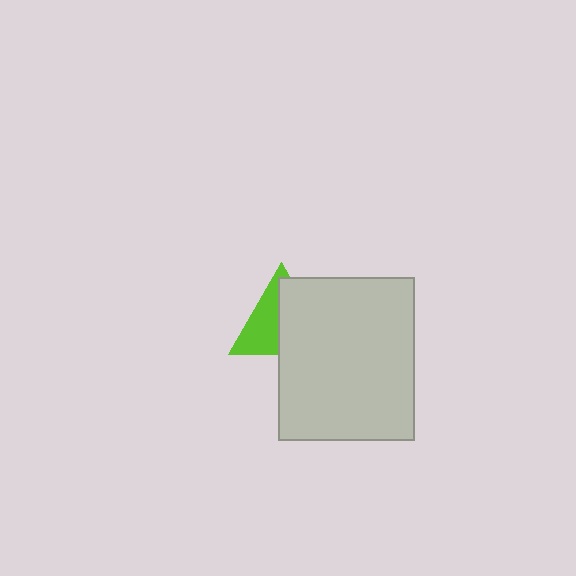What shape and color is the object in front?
The object in front is a light gray rectangle.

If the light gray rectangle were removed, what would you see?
You would see the complete lime triangle.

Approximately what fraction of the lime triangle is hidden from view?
Roughly 55% of the lime triangle is hidden behind the light gray rectangle.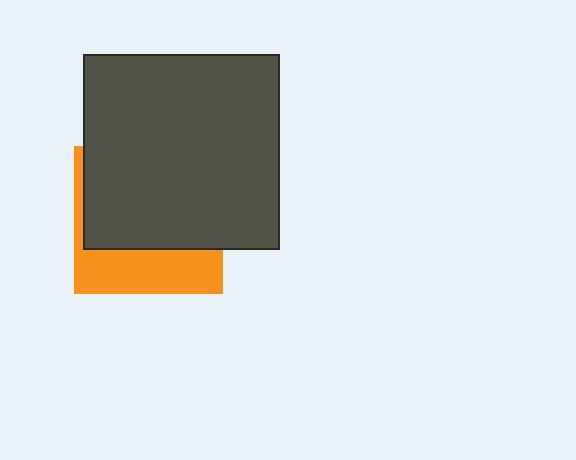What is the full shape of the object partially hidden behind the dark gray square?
The partially hidden object is an orange square.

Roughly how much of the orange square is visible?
A small part of it is visible (roughly 34%).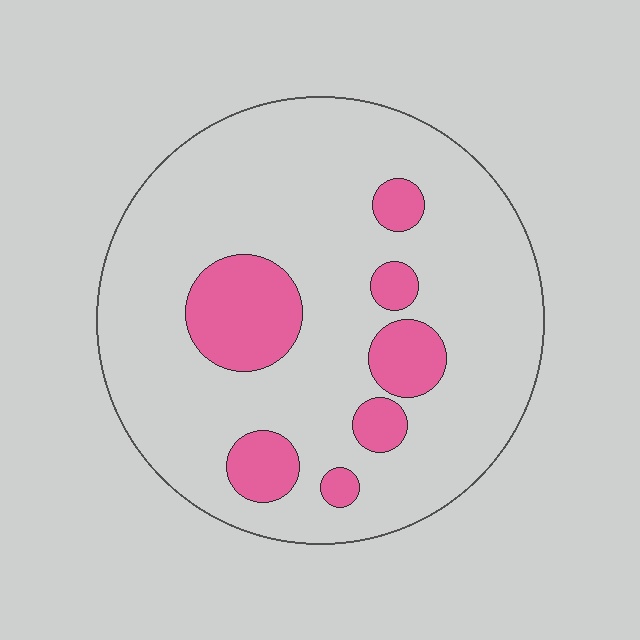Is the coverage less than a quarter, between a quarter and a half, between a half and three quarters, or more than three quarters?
Less than a quarter.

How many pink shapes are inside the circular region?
7.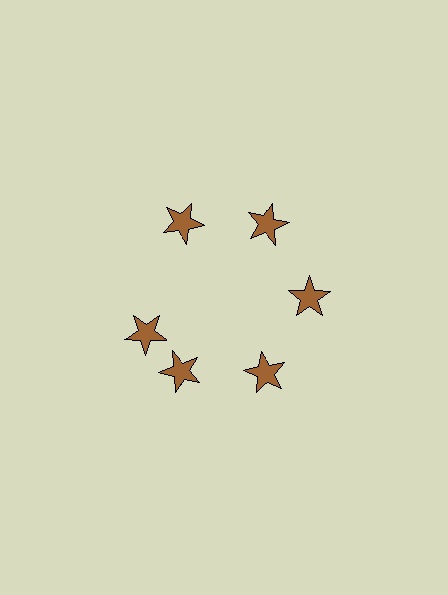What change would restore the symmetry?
The symmetry would be restored by rotating it back into even spacing with its neighbors so that all 6 stars sit at equal angles and equal distance from the center.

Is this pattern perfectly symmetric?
No. The 6 brown stars are arranged in a ring, but one element near the 9 o'clock position is rotated out of alignment along the ring, breaking the 6-fold rotational symmetry.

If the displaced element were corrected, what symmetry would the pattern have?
It would have 6-fold rotational symmetry — the pattern would map onto itself every 60 degrees.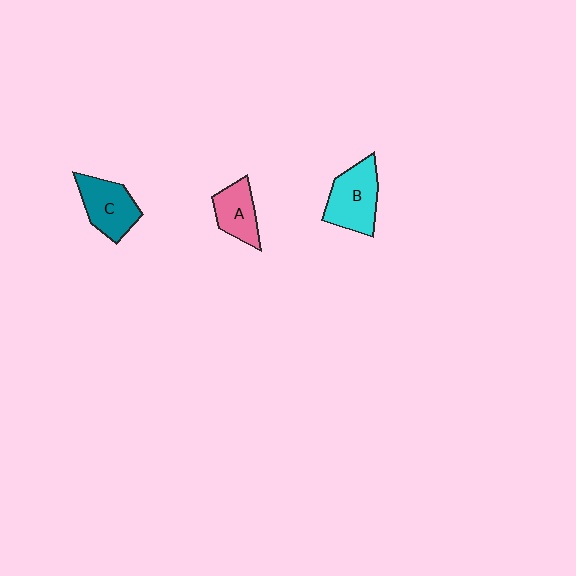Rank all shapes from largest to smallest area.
From largest to smallest: B (cyan), C (teal), A (pink).